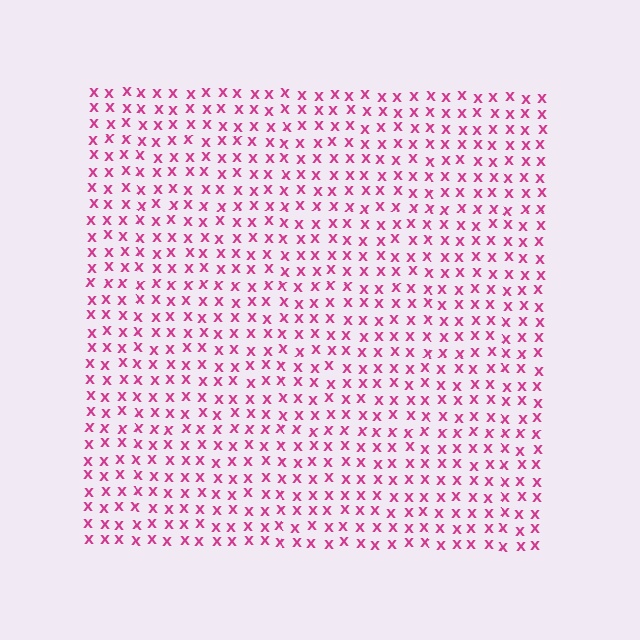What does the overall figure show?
The overall figure shows a square.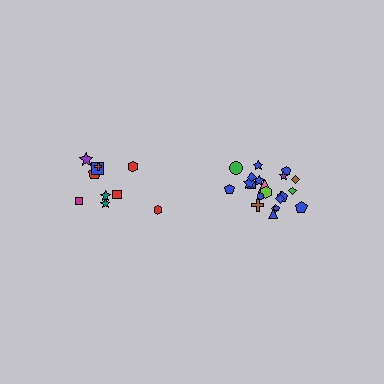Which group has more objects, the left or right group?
The right group.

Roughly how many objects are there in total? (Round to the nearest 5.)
Roughly 30 objects in total.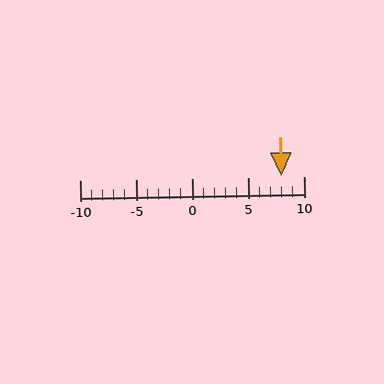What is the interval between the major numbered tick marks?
The major tick marks are spaced 5 units apart.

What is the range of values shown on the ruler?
The ruler shows values from -10 to 10.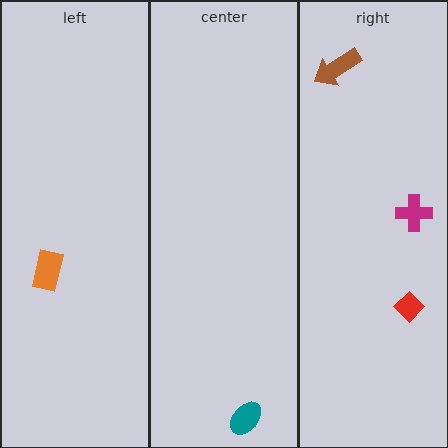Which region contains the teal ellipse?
The center region.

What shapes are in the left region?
The orange rectangle.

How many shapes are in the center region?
1.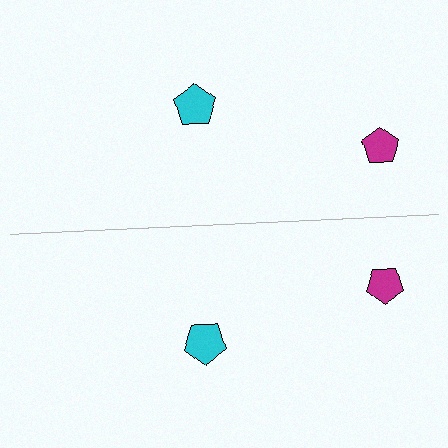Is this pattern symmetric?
Yes, this pattern has bilateral (reflection) symmetry.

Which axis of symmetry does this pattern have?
The pattern has a horizontal axis of symmetry running through the center of the image.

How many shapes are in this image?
There are 4 shapes in this image.